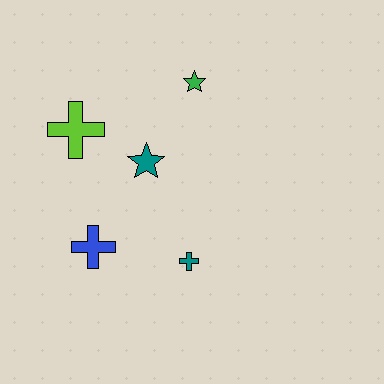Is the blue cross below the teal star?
Yes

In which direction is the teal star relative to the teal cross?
The teal star is above the teal cross.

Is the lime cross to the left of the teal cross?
Yes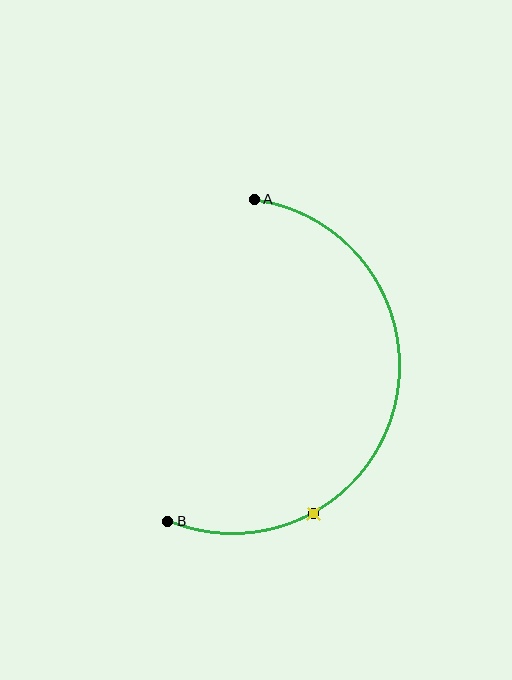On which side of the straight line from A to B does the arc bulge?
The arc bulges to the right of the straight line connecting A and B.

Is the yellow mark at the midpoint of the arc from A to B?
No. The yellow mark lies on the arc but is closer to endpoint B. The arc midpoint would be at the point on the curve equidistant along the arc from both A and B.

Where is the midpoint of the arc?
The arc midpoint is the point on the curve farthest from the straight line joining A and B. It sits to the right of that line.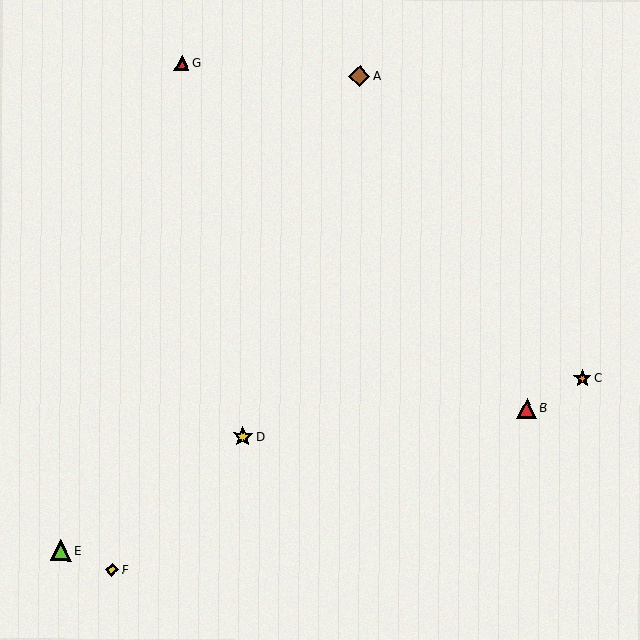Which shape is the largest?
The brown diamond (labeled A) is the largest.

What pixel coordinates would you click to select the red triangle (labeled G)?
Click at (182, 63) to select the red triangle G.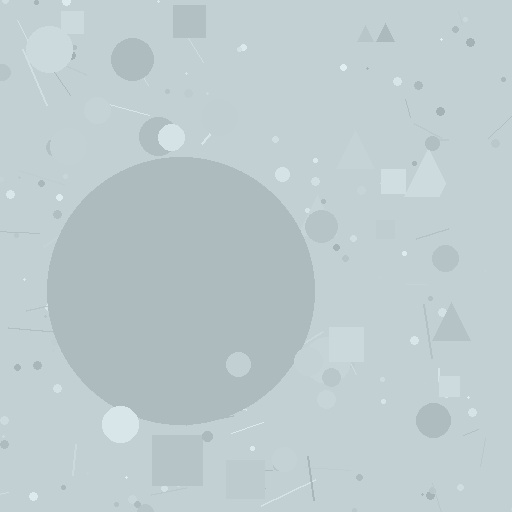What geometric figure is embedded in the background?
A circle is embedded in the background.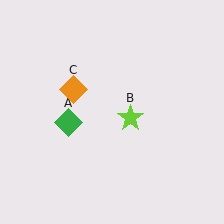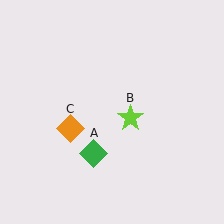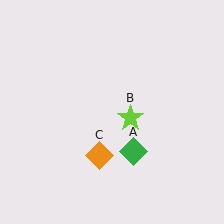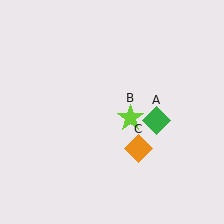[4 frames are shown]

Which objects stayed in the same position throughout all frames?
Lime star (object B) remained stationary.